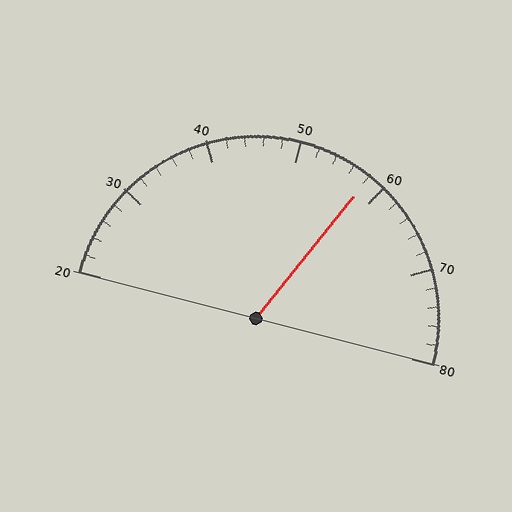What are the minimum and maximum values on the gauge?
The gauge ranges from 20 to 80.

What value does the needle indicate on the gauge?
The needle indicates approximately 58.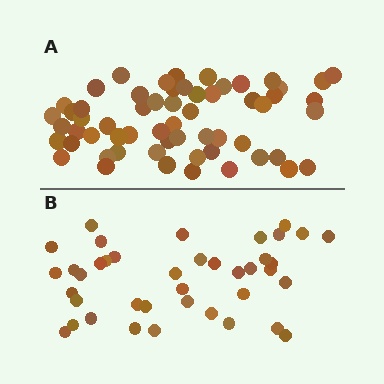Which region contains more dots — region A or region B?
Region A (the top region) has more dots.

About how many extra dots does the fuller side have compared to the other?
Region A has approximately 20 more dots than region B.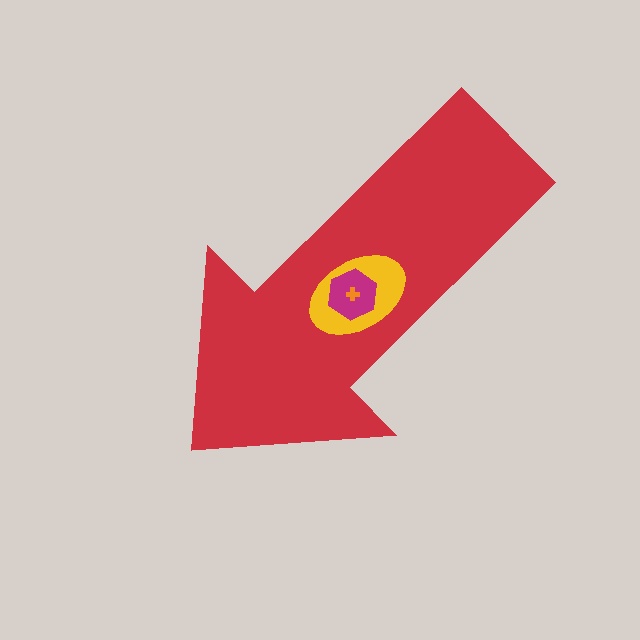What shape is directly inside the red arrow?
The yellow ellipse.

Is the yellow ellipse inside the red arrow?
Yes.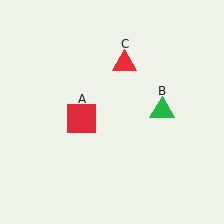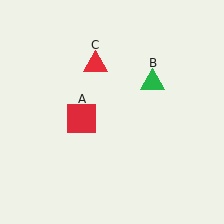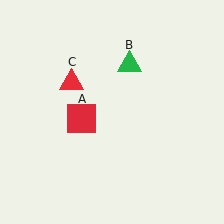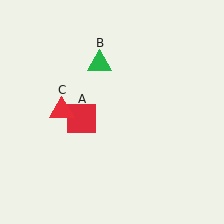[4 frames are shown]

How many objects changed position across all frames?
2 objects changed position: green triangle (object B), red triangle (object C).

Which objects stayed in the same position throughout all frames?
Red square (object A) remained stationary.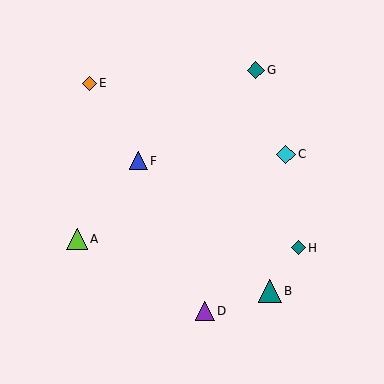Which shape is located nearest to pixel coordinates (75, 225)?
The lime triangle (labeled A) at (77, 239) is nearest to that location.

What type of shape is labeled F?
Shape F is a blue triangle.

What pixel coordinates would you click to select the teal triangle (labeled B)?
Click at (270, 291) to select the teal triangle B.